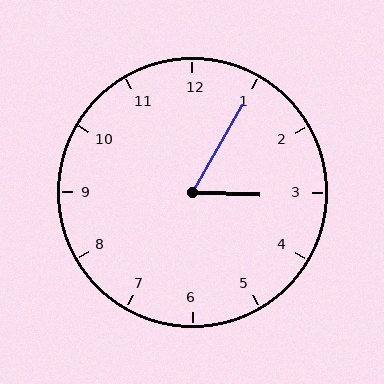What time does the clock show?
3:05.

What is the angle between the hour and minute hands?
Approximately 62 degrees.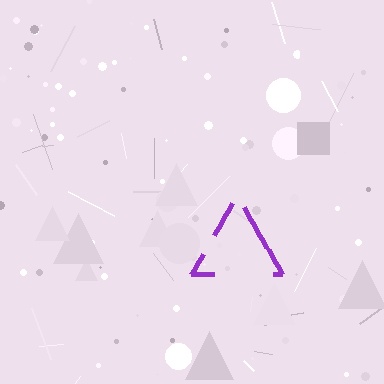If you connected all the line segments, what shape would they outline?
They would outline a triangle.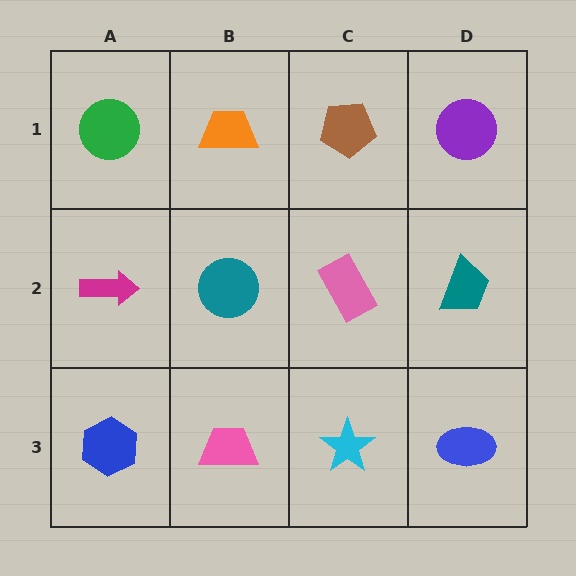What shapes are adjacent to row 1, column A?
A magenta arrow (row 2, column A), an orange trapezoid (row 1, column B).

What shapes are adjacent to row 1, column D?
A teal trapezoid (row 2, column D), a brown pentagon (row 1, column C).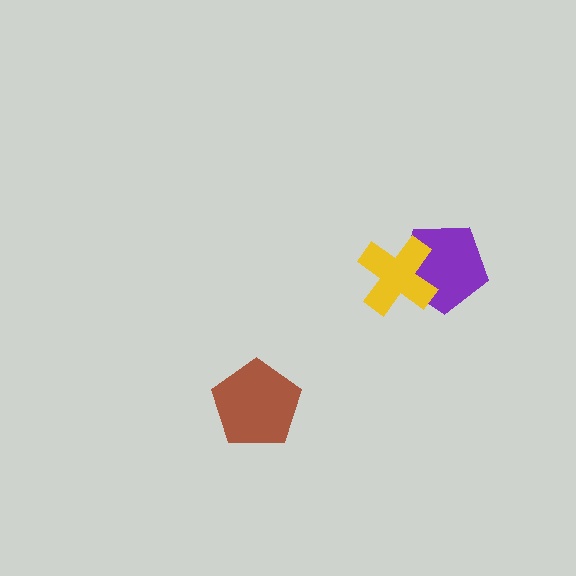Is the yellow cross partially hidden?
No, no other shape covers it.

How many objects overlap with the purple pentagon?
1 object overlaps with the purple pentagon.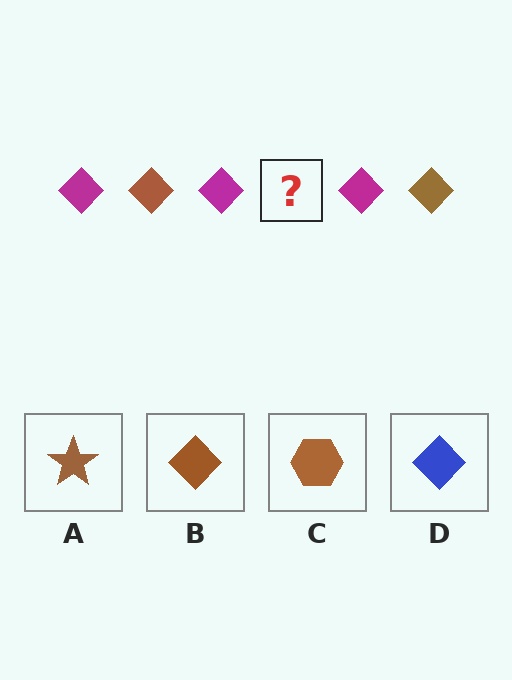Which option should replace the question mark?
Option B.